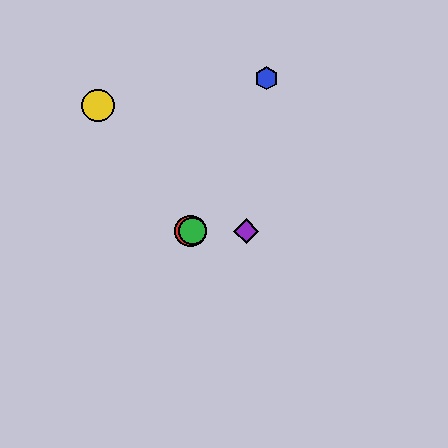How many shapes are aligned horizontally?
3 shapes (the red circle, the green circle, the purple diamond) are aligned horizontally.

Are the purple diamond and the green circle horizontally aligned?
Yes, both are at y≈231.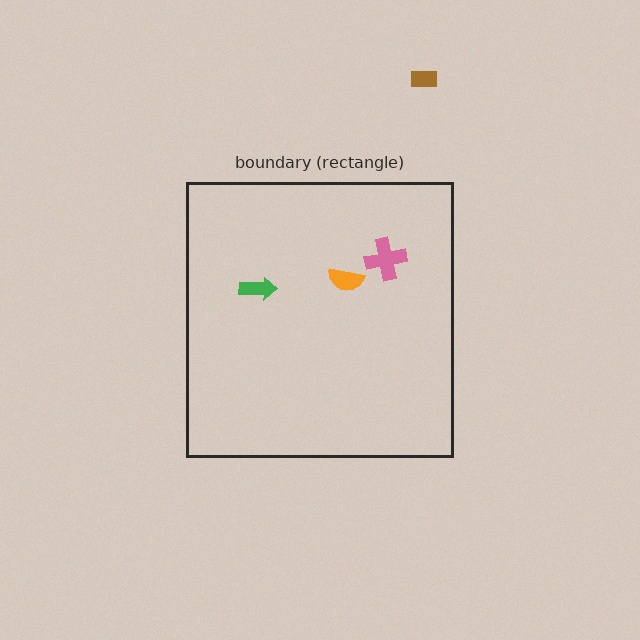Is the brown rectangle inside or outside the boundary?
Outside.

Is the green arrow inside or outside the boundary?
Inside.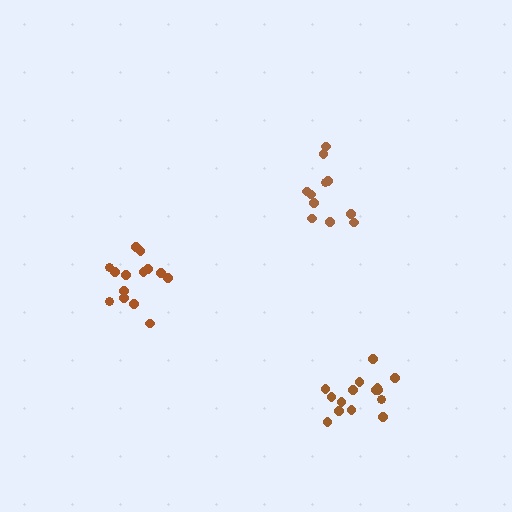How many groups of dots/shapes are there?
There are 3 groups.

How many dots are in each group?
Group 1: 14 dots, Group 2: 15 dots, Group 3: 11 dots (40 total).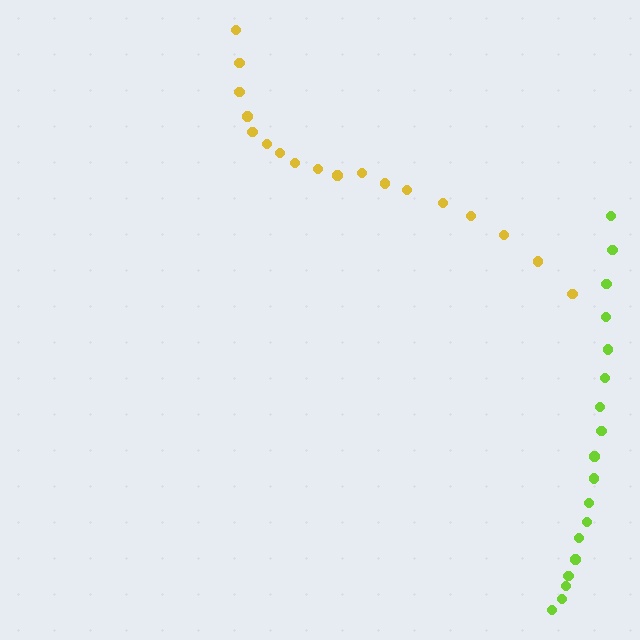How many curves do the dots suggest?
There are 2 distinct paths.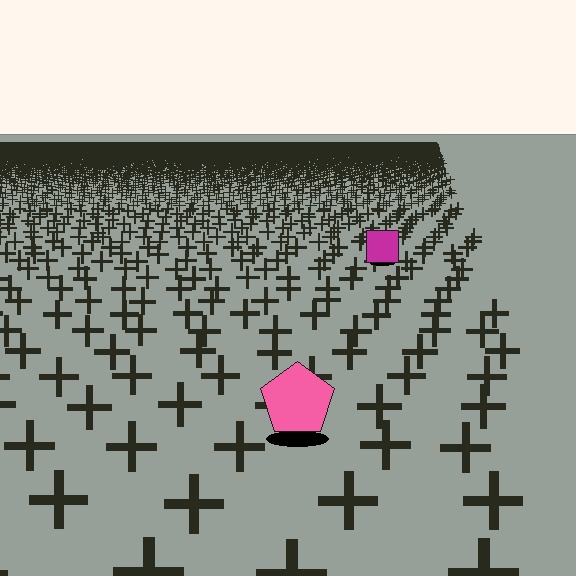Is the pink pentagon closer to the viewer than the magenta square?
Yes. The pink pentagon is closer — you can tell from the texture gradient: the ground texture is coarser near it.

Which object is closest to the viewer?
The pink pentagon is closest. The texture marks near it are larger and more spread out.